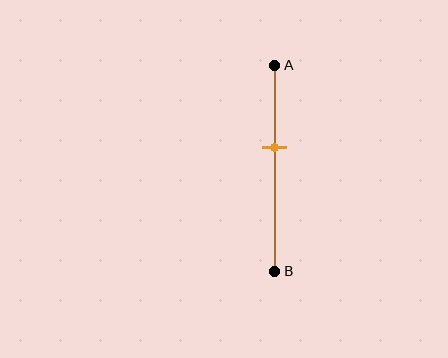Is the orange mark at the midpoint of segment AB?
No, the mark is at about 40% from A, not at the 50% midpoint.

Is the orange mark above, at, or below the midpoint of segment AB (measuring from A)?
The orange mark is above the midpoint of segment AB.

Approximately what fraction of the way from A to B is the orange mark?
The orange mark is approximately 40% of the way from A to B.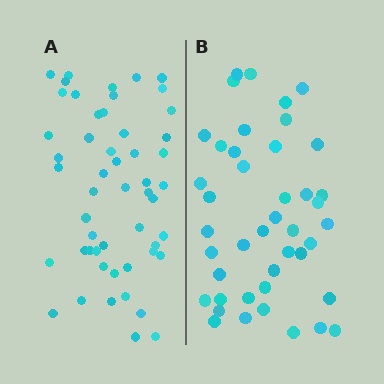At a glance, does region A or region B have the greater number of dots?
Region A (the left region) has more dots.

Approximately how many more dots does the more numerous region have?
Region A has roughly 8 or so more dots than region B.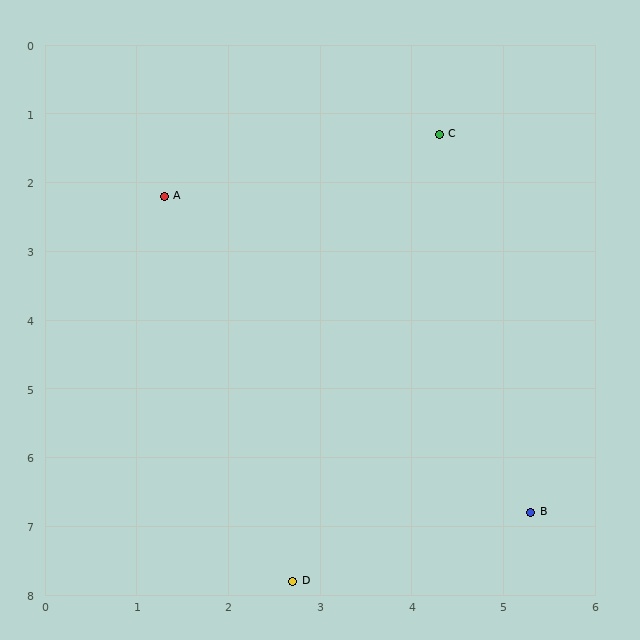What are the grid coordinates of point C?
Point C is at approximately (4.3, 1.3).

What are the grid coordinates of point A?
Point A is at approximately (1.3, 2.2).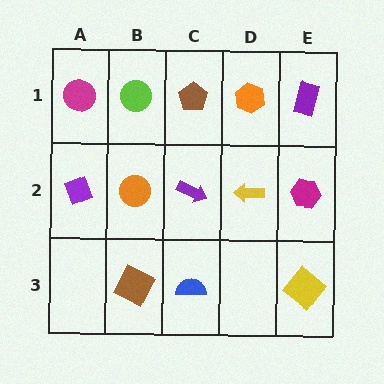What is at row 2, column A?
A purple diamond.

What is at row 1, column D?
An orange hexagon.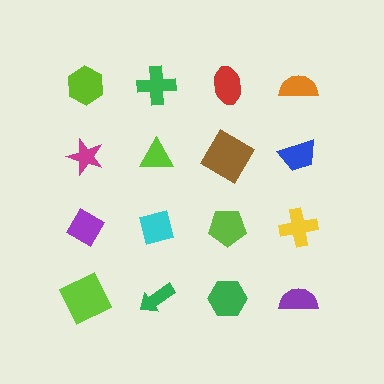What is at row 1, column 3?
A red ellipse.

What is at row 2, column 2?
A lime triangle.